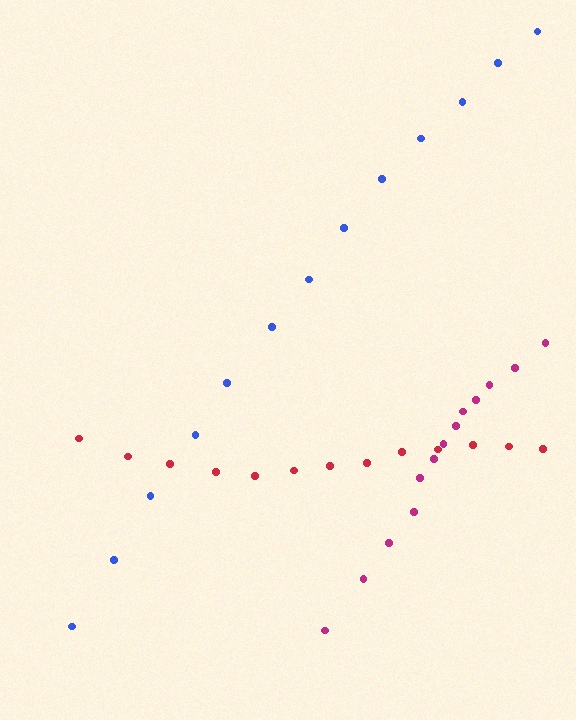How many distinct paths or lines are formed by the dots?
There are 3 distinct paths.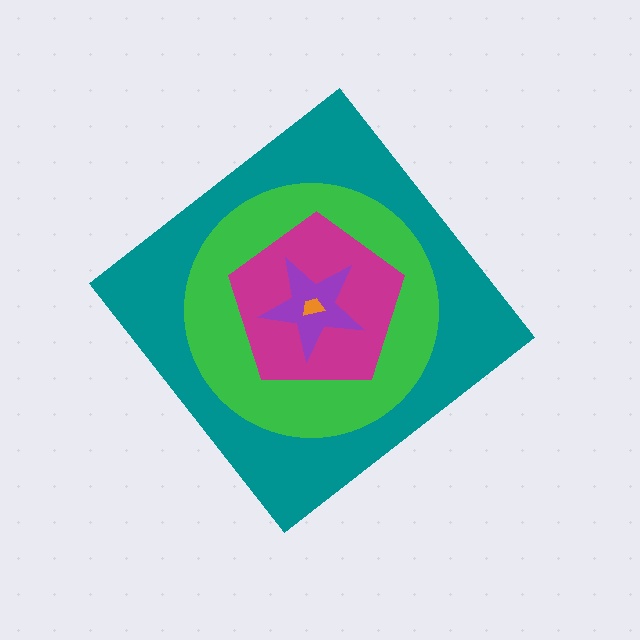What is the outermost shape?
The teal diamond.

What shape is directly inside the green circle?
The magenta pentagon.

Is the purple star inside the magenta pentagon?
Yes.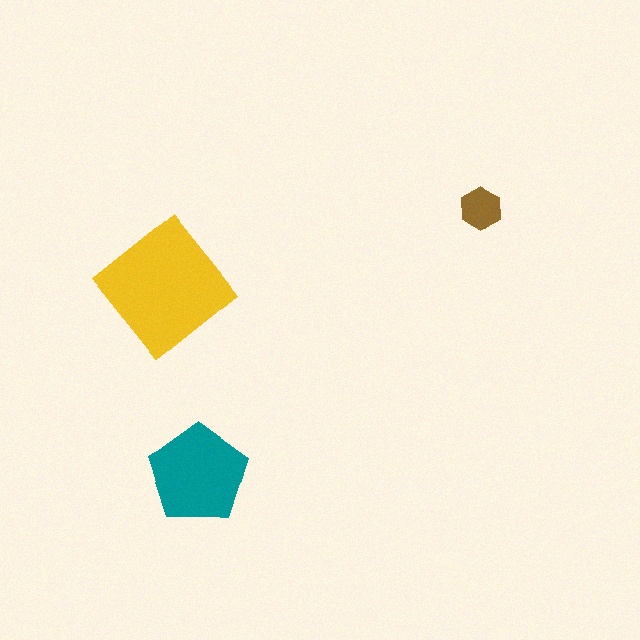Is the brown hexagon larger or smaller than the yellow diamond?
Smaller.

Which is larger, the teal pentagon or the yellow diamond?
The yellow diamond.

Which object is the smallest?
The brown hexagon.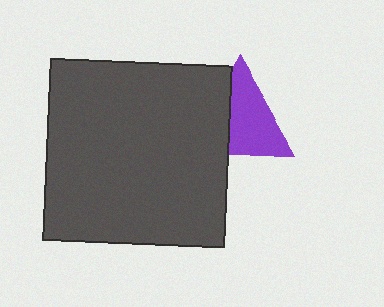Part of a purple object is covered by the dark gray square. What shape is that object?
It is a triangle.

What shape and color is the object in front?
The object in front is a dark gray square.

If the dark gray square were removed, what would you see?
You would see the complete purple triangle.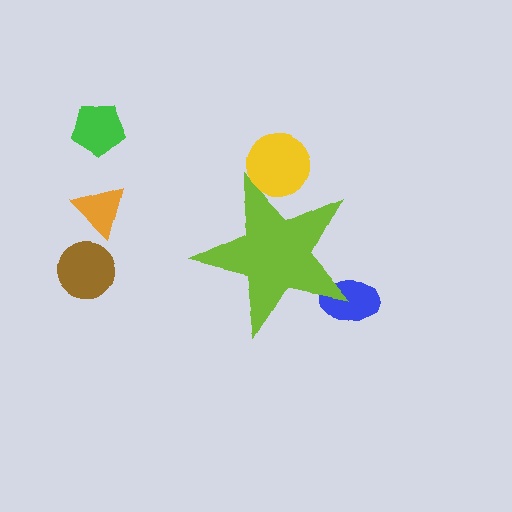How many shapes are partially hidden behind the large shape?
2 shapes are partially hidden.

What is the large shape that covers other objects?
A lime star.